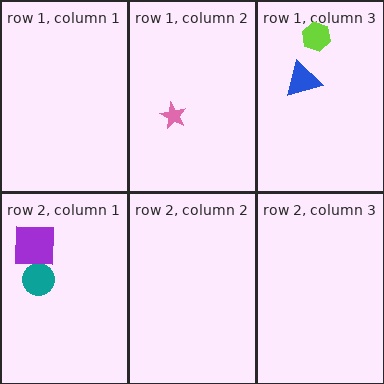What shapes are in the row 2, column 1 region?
The teal circle, the purple square.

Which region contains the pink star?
The row 1, column 2 region.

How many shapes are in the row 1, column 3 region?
2.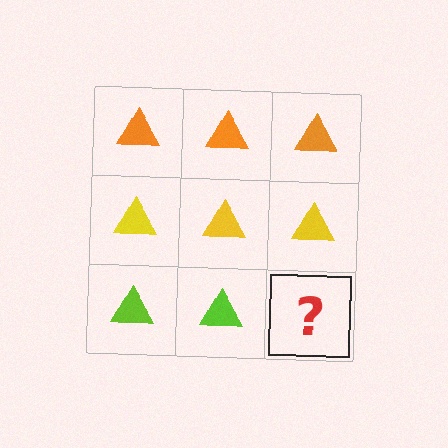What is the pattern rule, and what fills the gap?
The rule is that each row has a consistent color. The gap should be filled with a lime triangle.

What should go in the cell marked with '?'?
The missing cell should contain a lime triangle.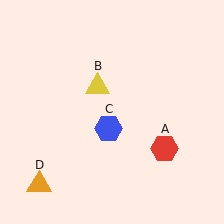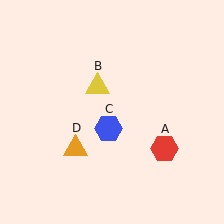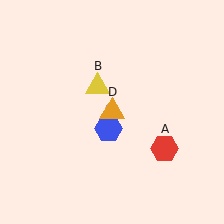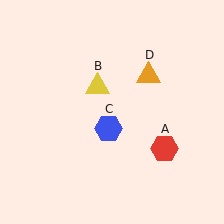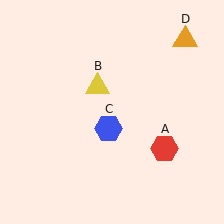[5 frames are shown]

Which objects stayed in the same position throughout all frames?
Red hexagon (object A) and yellow triangle (object B) and blue hexagon (object C) remained stationary.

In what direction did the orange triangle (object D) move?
The orange triangle (object D) moved up and to the right.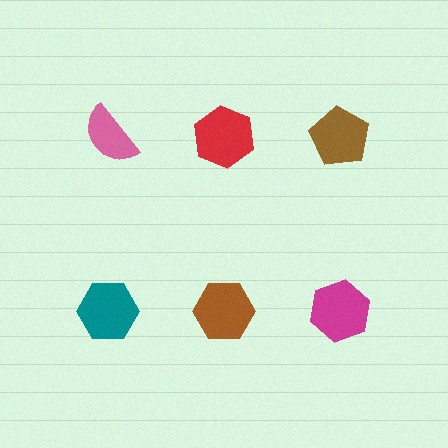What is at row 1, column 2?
A red hexagon.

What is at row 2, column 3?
A magenta hexagon.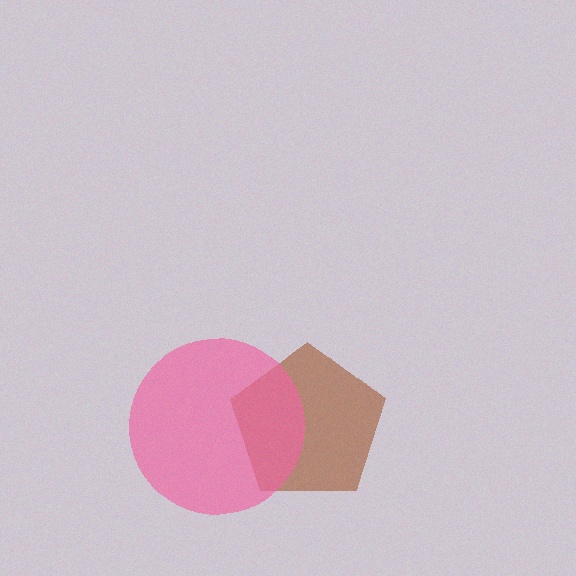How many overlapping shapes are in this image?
There are 2 overlapping shapes in the image.